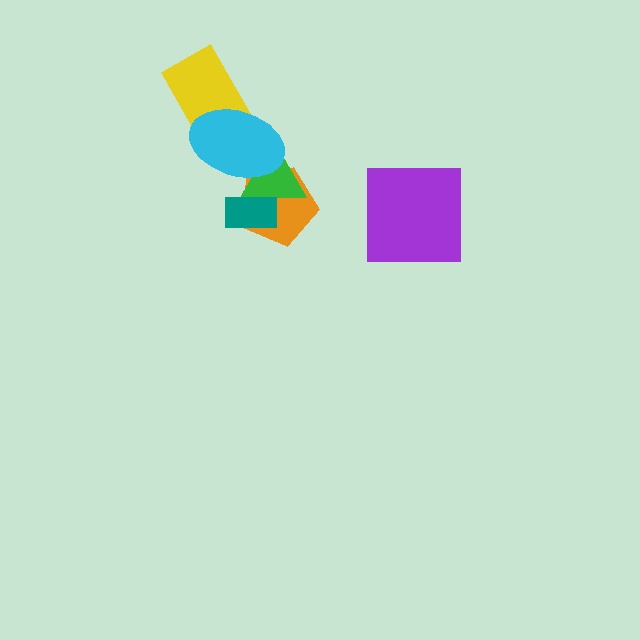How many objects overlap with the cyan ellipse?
3 objects overlap with the cyan ellipse.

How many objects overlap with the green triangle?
3 objects overlap with the green triangle.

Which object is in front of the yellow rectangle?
The cyan ellipse is in front of the yellow rectangle.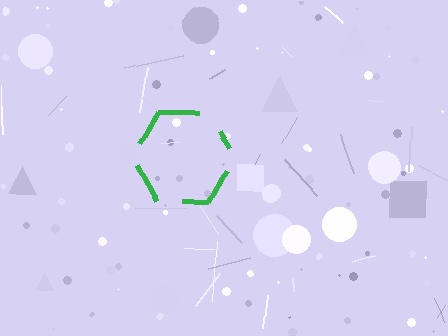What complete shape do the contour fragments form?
The contour fragments form a hexagon.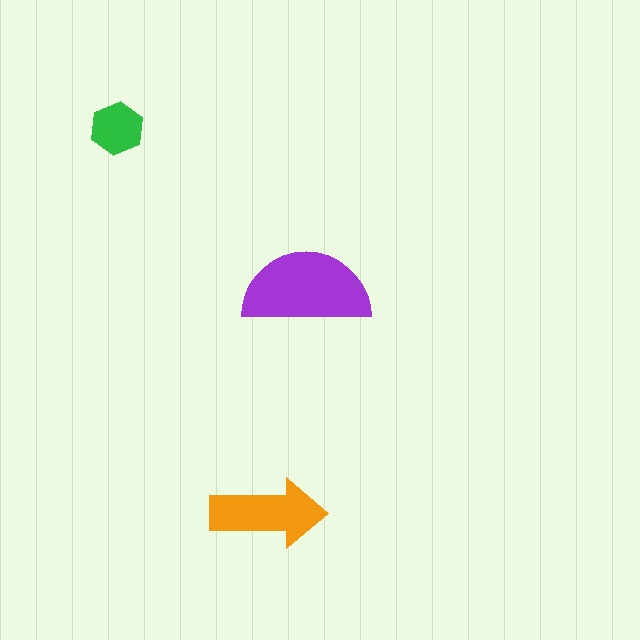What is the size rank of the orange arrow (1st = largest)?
2nd.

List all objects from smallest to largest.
The green hexagon, the orange arrow, the purple semicircle.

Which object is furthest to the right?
The purple semicircle is rightmost.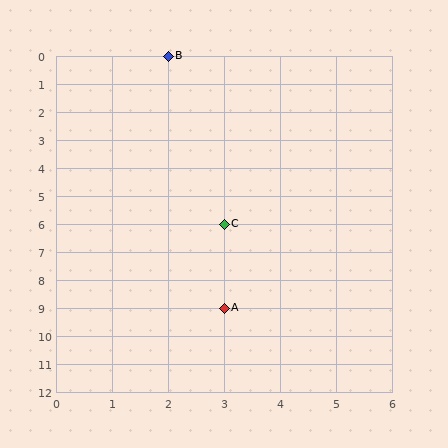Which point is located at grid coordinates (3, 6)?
Point C is at (3, 6).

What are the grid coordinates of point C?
Point C is at grid coordinates (3, 6).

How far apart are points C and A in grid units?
Points C and A are 3 rows apart.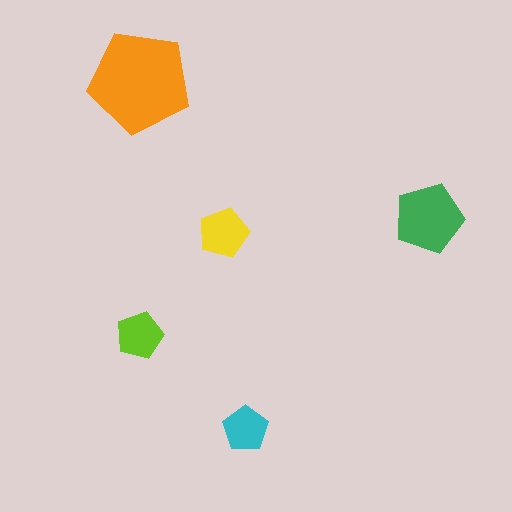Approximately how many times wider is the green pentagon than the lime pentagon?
About 1.5 times wider.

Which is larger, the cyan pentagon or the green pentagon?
The green one.